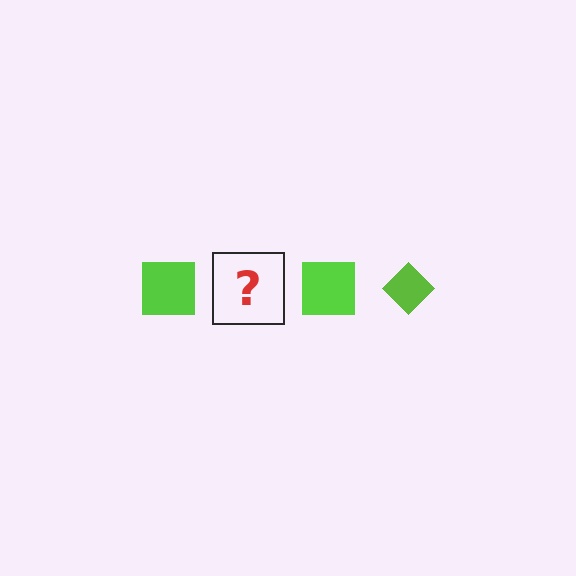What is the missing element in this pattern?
The missing element is a lime diamond.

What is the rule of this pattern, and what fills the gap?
The rule is that the pattern cycles through square, diamond shapes in lime. The gap should be filled with a lime diamond.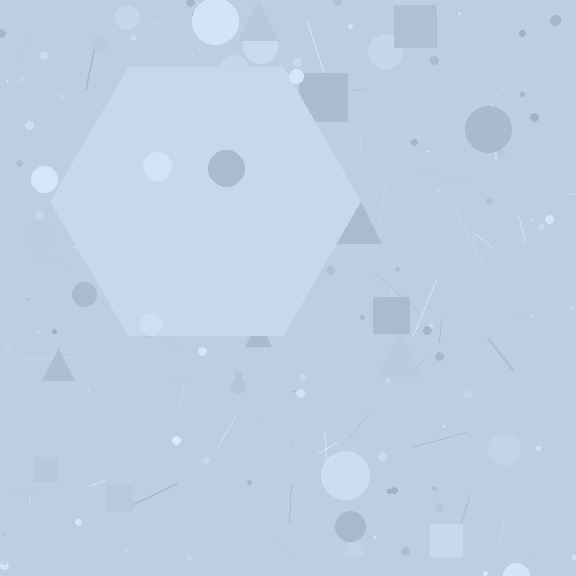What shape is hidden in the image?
A hexagon is hidden in the image.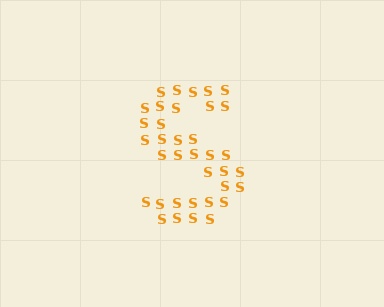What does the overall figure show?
The overall figure shows the letter S.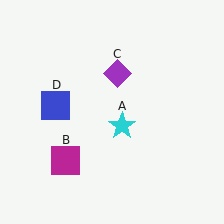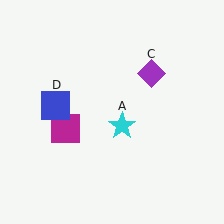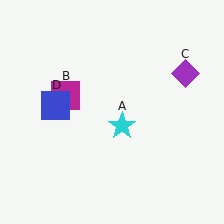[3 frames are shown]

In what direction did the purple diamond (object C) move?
The purple diamond (object C) moved right.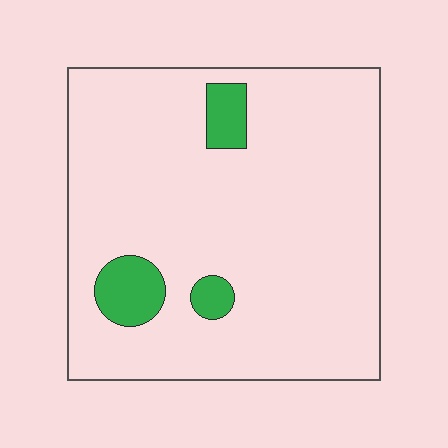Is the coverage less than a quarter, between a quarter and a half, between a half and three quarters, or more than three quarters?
Less than a quarter.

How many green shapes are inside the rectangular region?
3.